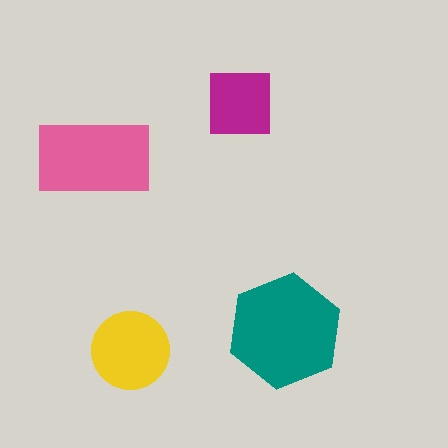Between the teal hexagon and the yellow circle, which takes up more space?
The teal hexagon.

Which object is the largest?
The teal hexagon.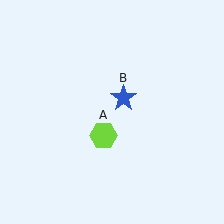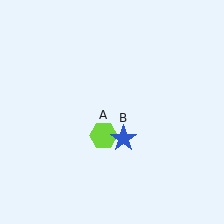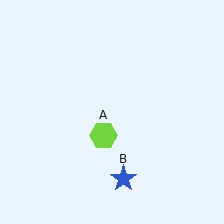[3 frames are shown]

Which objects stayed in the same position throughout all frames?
Lime hexagon (object A) remained stationary.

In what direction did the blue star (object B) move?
The blue star (object B) moved down.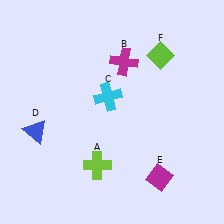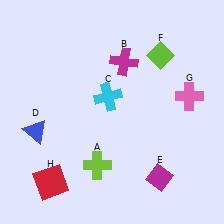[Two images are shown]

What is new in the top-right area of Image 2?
A pink cross (G) was added in the top-right area of Image 2.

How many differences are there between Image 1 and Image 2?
There are 2 differences between the two images.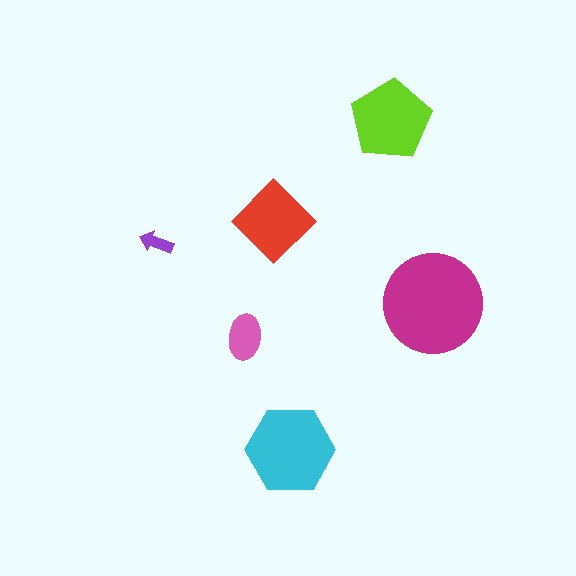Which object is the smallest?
The purple arrow.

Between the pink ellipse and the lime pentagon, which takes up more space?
The lime pentagon.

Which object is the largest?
The magenta circle.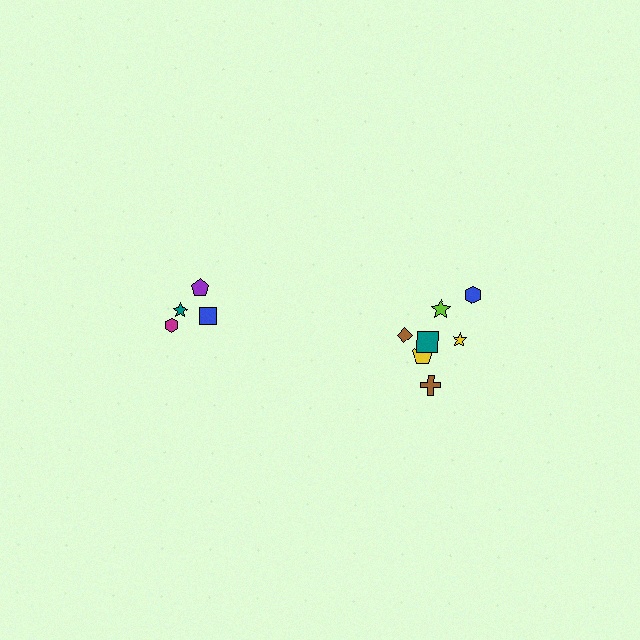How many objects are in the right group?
There are 7 objects.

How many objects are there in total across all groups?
There are 11 objects.